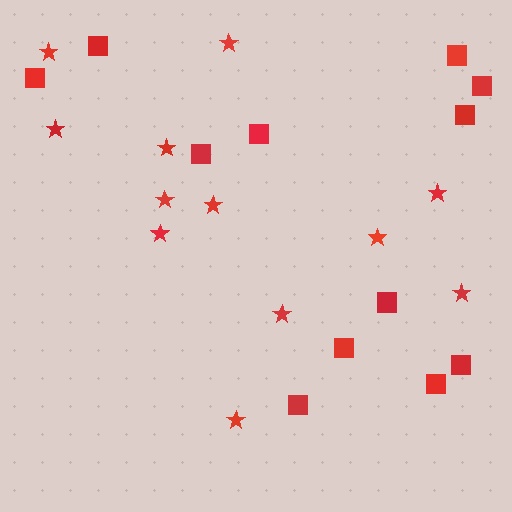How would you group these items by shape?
There are 2 groups: one group of squares (12) and one group of stars (12).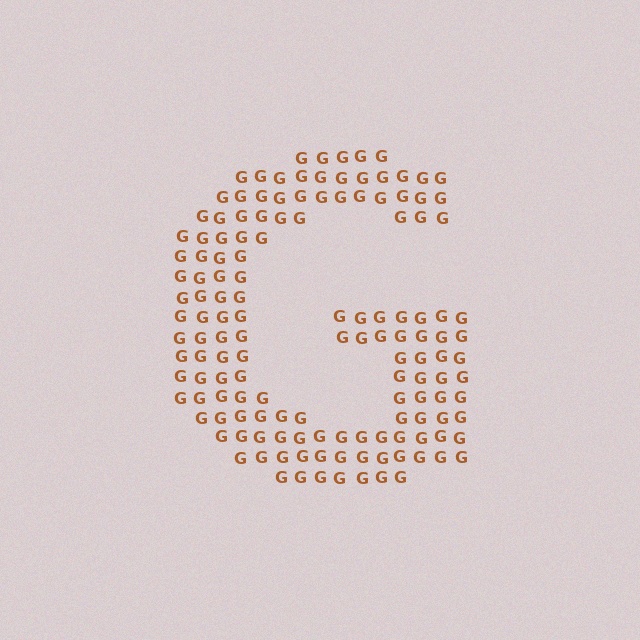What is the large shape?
The large shape is the letter G.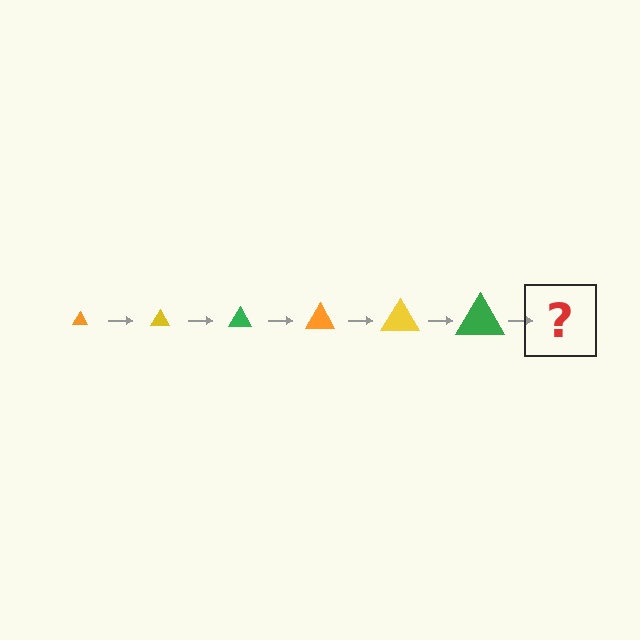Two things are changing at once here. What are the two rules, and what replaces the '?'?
The two rules are that the triangle grows larger each step and the color cycles through orange, yellow, and green. The '?' should be an orange triangle, larger than the previous one.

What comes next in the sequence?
The next element should be an orange triangle, larger than the previous one.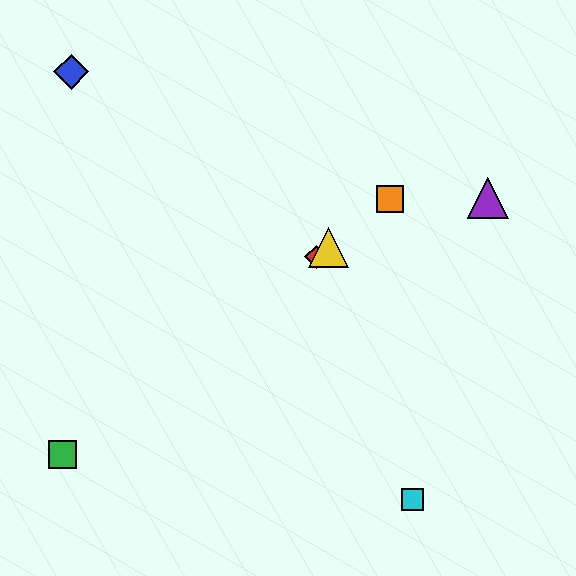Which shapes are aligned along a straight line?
The red diamond, the green square, the yellow triangle, the orange square are aligned along a straight line.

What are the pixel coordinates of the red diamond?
The red diamond is at (316, 257).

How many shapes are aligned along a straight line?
4 shapes (the red diamond, the green square, the yellow triangle, the orange square) are aligned along a straight line.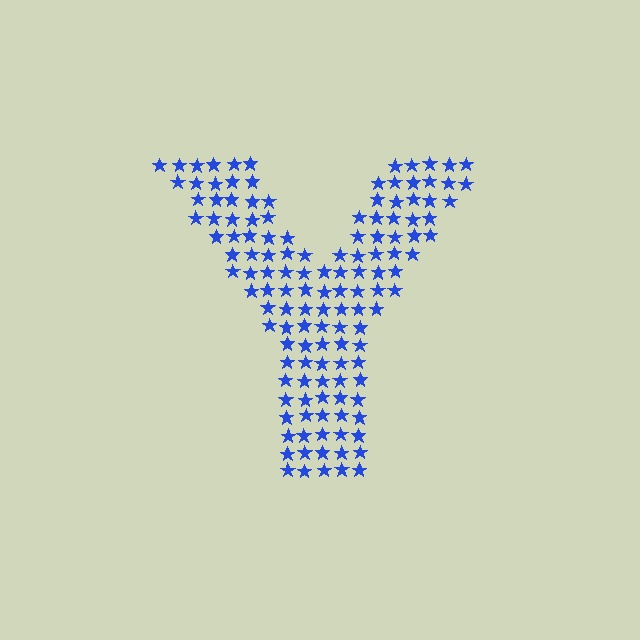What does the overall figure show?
The overall figure shows the letter Y.